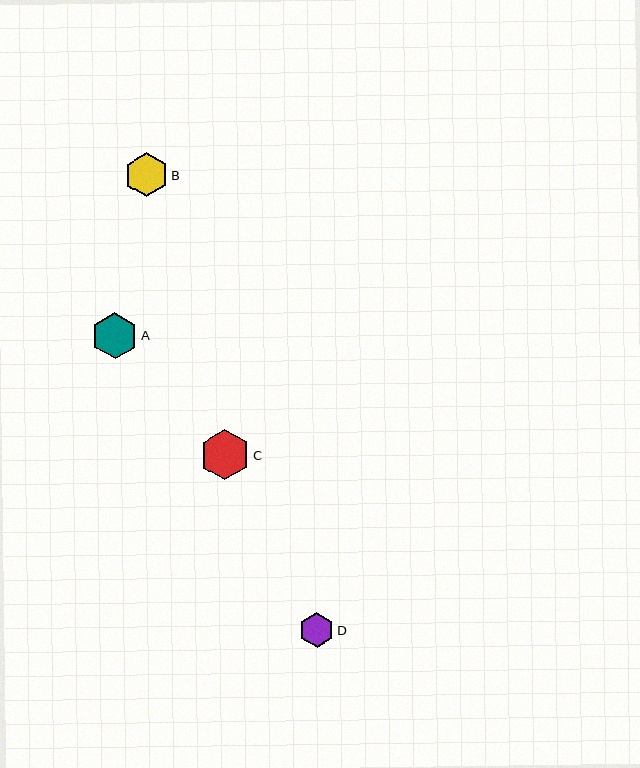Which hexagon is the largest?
Hexagon C is the largest with a size of approximately 51 pixels.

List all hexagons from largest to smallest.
From largest to smallest: C, A, B, D.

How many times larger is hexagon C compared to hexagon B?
Hexagon C is approximately 1.2 times the size of hexagon B.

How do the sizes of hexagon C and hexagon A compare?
Hexagon C and hexagon A are approximately the same size.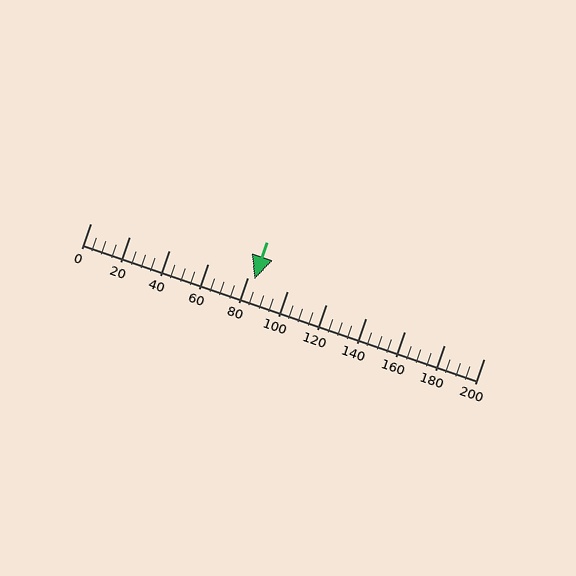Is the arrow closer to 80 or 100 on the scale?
The arrow is closer to 80.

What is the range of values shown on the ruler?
The ruler shows values from 0 to 200.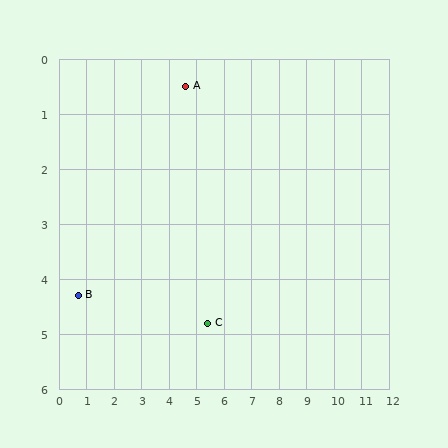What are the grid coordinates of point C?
Point C is at approximately (5.4, 4.8).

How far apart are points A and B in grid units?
Points A and B are about 5.4 grid units apart.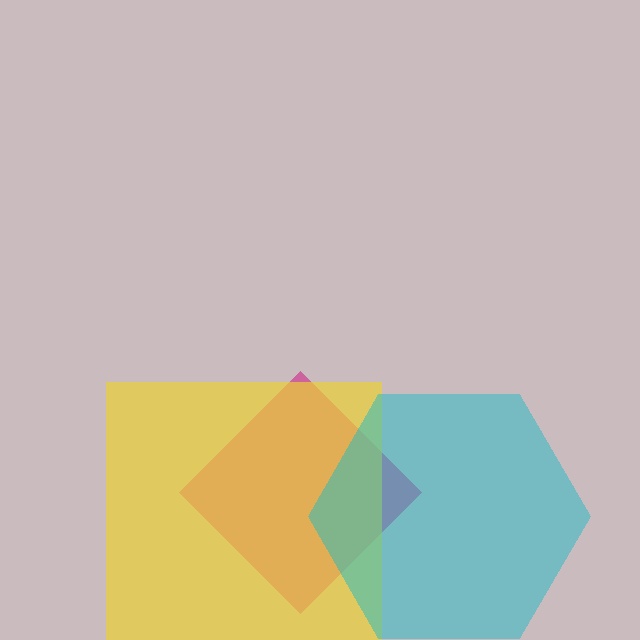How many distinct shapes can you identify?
There are 3 distinct shapes: a magenta diamond, a yellow square, a cyan hexagon.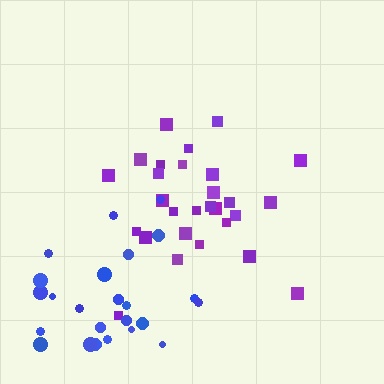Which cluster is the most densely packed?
Purple.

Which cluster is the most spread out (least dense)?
Blue.